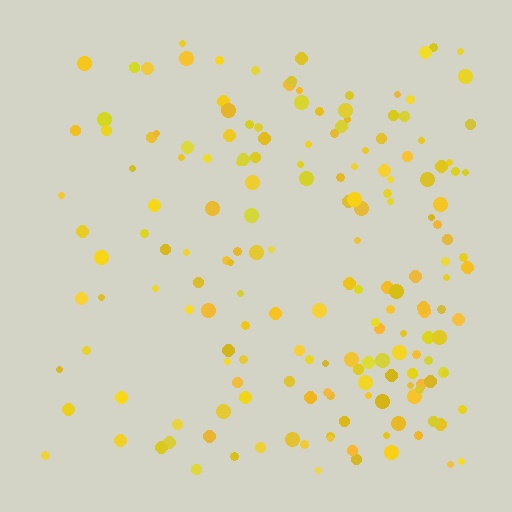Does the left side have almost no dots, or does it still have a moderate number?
Still a moderate number, just noticeably fewer than the right.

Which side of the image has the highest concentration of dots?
The right.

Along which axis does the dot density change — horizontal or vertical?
Horizontal.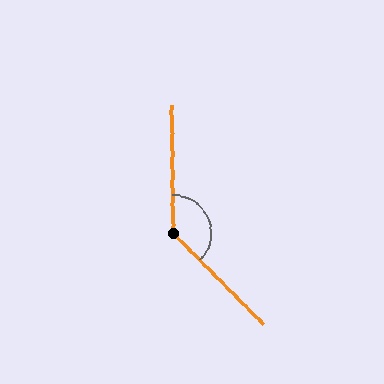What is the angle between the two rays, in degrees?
Approximately 135 degrees.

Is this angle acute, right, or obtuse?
It is obtuse.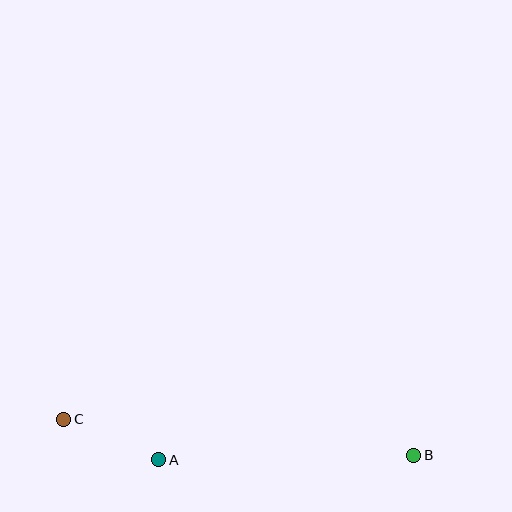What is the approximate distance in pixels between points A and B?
The distance between A and B is approximately 255 pixels.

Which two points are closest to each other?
Points A and C are closest to each other.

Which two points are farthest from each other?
Points B and C are farthest from each other.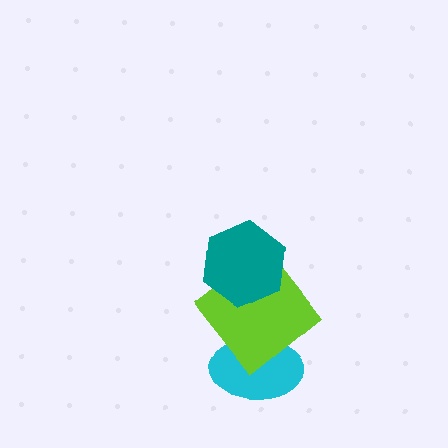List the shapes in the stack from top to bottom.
From top to bottom: the teal hexagon, the lime diamond, the cyan ellipse.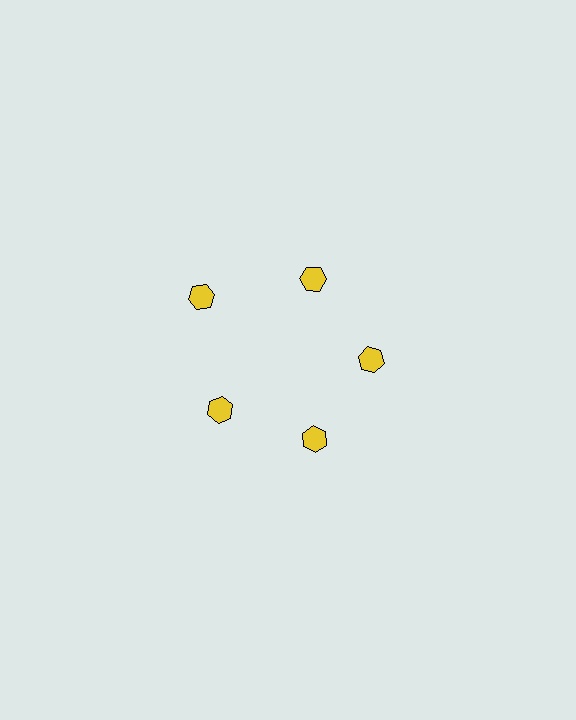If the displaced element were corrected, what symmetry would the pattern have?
It would have 5-fold rotational symmetry — the pattern would map onto itself every 72 degrees.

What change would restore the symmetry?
The symmetry would be restored by moving it inward, back onto the ring so that all 5 hexagons sit at equal angles and equal distance from the center.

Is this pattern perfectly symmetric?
No. The 5 yellow hexagons are arranged in a ring, but one element near the 10 o'clock position is pushed outward from the center, breaking the 5-fold rotational symmetry.